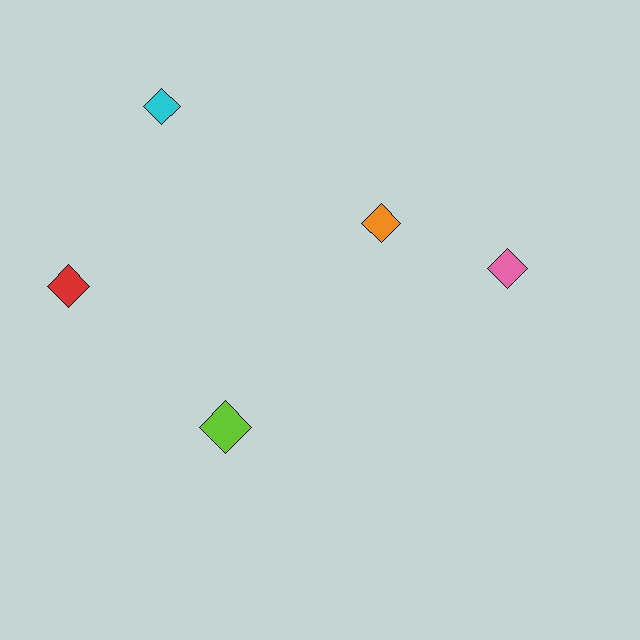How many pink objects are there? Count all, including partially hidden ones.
There is 1 pink object.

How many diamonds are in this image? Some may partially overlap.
There are 5 diamonds.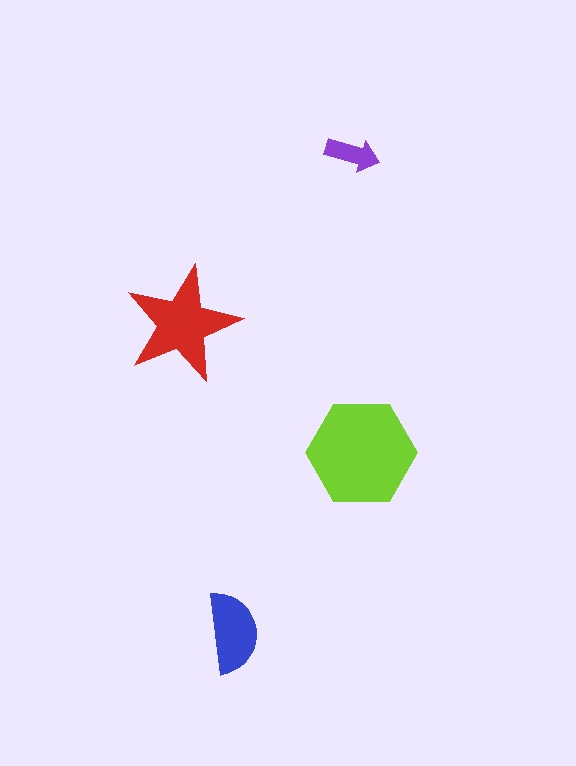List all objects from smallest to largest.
The purple arrow, the blue semicircle, the red star, the lime hexagon.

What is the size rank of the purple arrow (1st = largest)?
4th.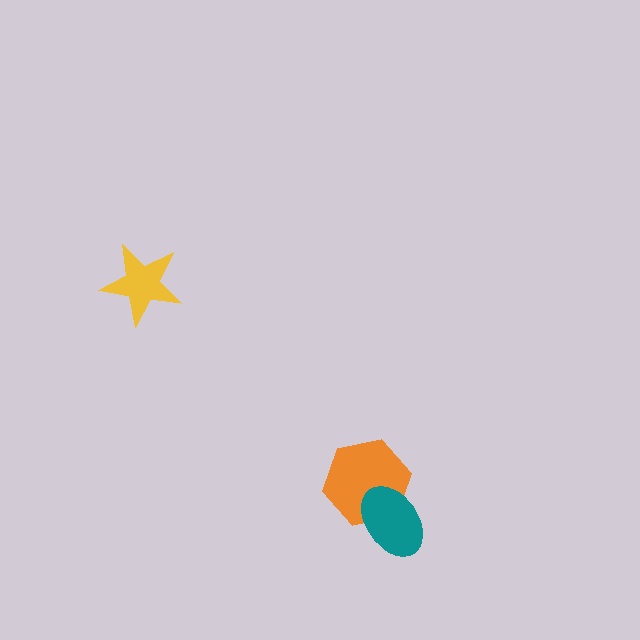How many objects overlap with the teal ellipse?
1 object overlaps with the teal ellipse.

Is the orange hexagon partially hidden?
Yes, it is partially covered by another shape.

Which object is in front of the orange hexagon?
The teal ellipse is in front of the orange hexagon.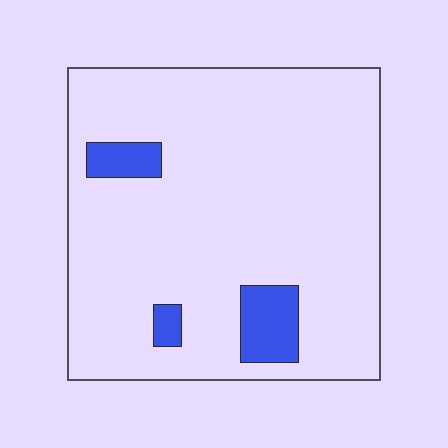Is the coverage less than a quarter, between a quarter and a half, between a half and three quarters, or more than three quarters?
Less than a quarter.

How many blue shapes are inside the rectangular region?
3.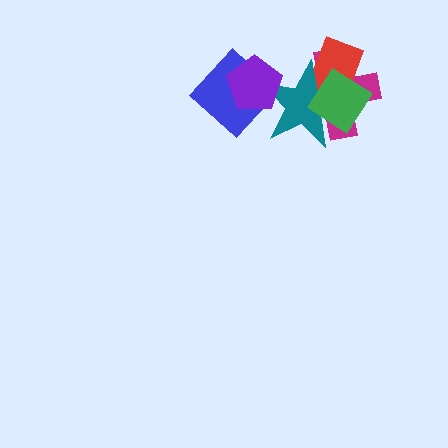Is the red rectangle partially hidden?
Yes, it is partially covered by another shape.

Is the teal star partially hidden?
Yes, it is partially covered by another shape.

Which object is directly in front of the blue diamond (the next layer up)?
The teal star is directly in front of the blue diamond.